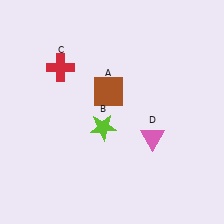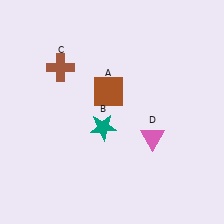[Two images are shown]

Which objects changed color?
B changed from lime to teal. C changed from red to brown.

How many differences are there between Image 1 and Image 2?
There are 2 differences between the two images.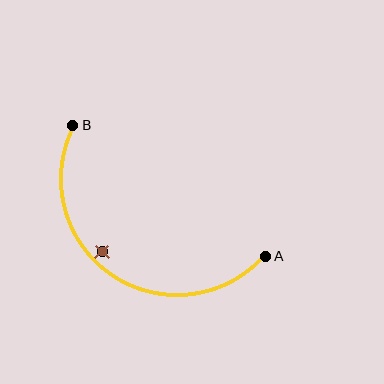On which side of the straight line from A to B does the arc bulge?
The arc bulges below and to the left of the straight line connecting A and B.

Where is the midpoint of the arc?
The arc midpoint is the point on the curve farthest from the straight line joining A and B. It sits below and to the left of that line.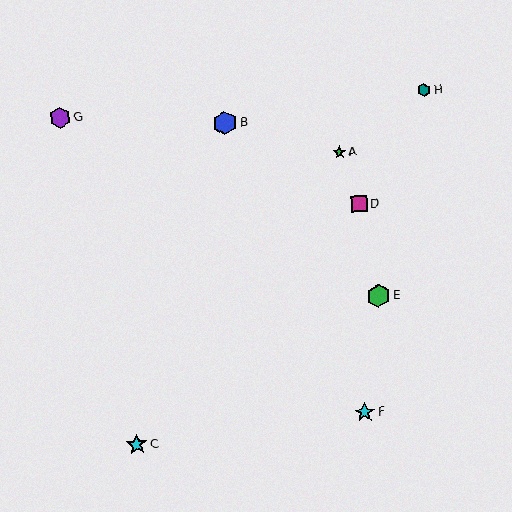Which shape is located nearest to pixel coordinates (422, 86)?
The teal hexagon (labeled H) at (424, 90) is nearest to that location.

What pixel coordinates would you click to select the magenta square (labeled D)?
Click at (359, 204) to select the magenta square D.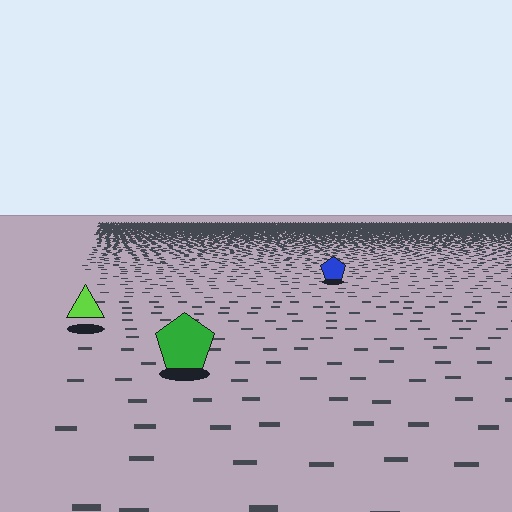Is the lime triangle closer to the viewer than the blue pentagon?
Yes. The lime triangle is closer — you can tell from the texture gradient: the ground texture is coarser near it.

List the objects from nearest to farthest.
From nearest to farthest: the green pentagon, the lime triangle, the blue pentagon.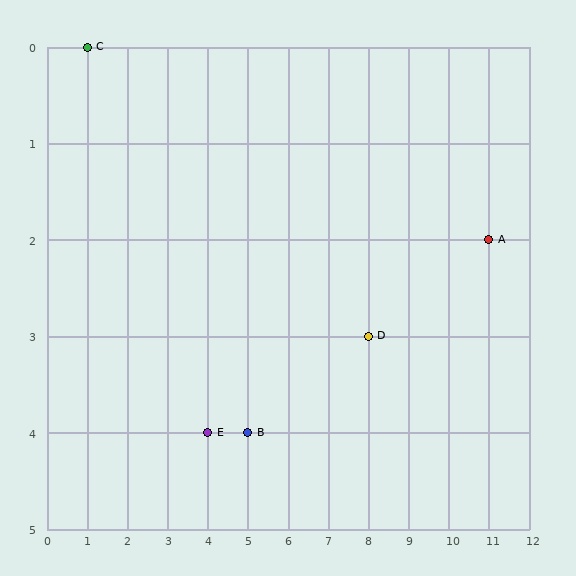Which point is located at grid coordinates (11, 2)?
Point A is at (11, 2).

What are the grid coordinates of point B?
Point B is at grid coordinates (5, 4).